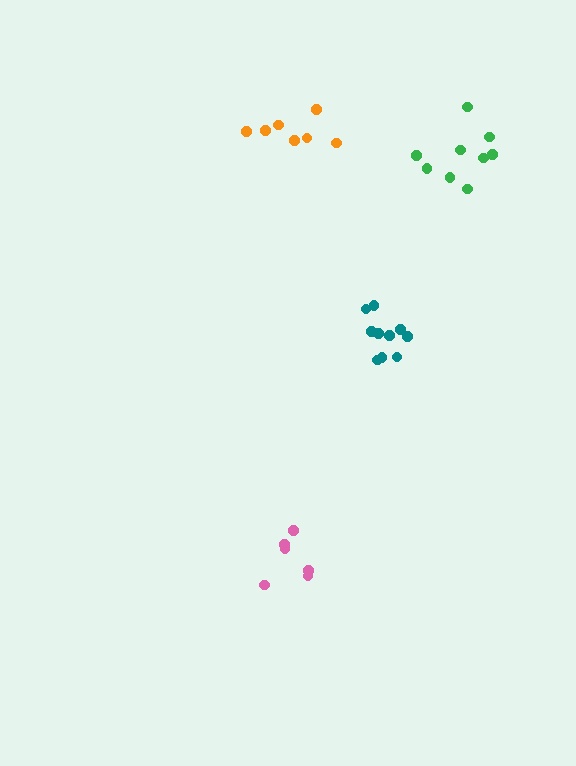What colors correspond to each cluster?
The clusters are colored: teal, green, pink, orange.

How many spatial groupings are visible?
There are 4 spatial groupings.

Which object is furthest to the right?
The green cluster is rightmost.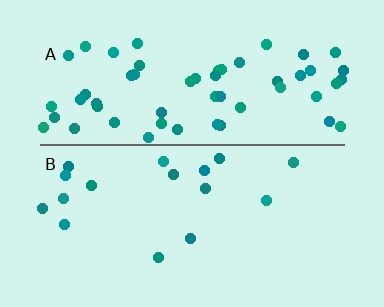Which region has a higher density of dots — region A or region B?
A (the top).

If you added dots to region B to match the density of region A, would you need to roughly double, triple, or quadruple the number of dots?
Approximately triple.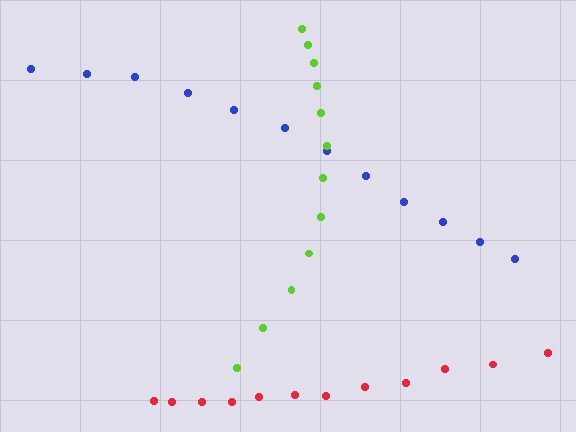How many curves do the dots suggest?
There are 3 distinct paths.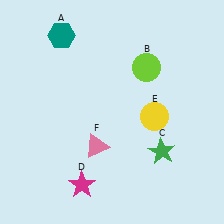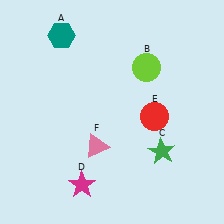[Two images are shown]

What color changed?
The circle (E) changed from yellow in Image 1 to red in Image 2.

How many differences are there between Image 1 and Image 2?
There is 1 difference between the two images.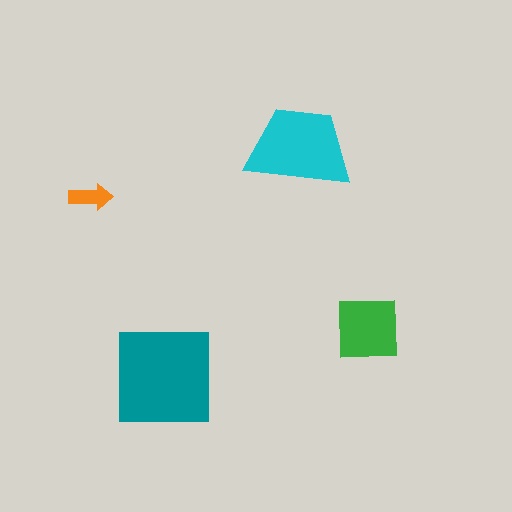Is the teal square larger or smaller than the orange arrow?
Larger.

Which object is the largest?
The teal square.